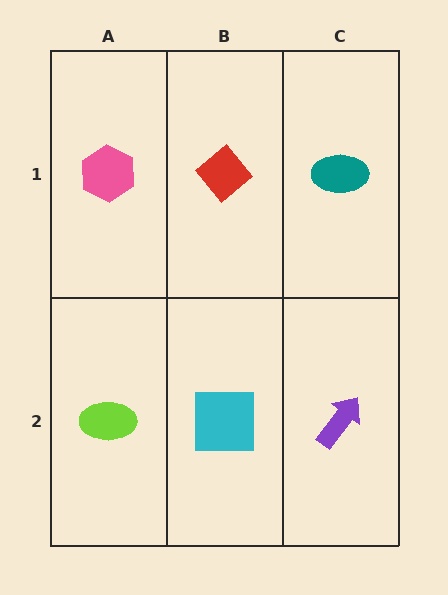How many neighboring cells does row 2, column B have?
3.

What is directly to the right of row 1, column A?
A red diamond.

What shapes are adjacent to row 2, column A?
A pink hexagon (row 1, column A), a cyan square (row 2, column B).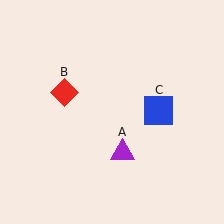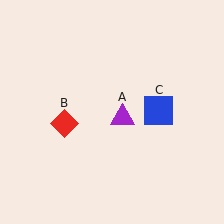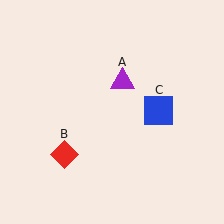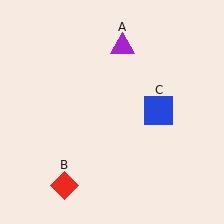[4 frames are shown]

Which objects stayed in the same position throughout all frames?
Blue square (object C) remained stationary.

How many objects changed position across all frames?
2 objects changed position: purple triangle (object A), red diamond (object B).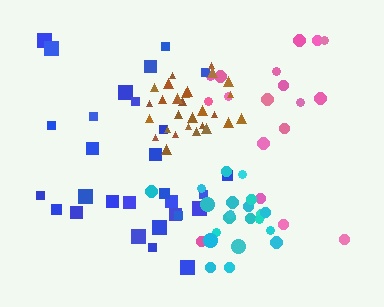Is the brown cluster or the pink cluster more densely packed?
Brown.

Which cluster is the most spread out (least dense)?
Pink.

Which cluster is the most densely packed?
Cyan.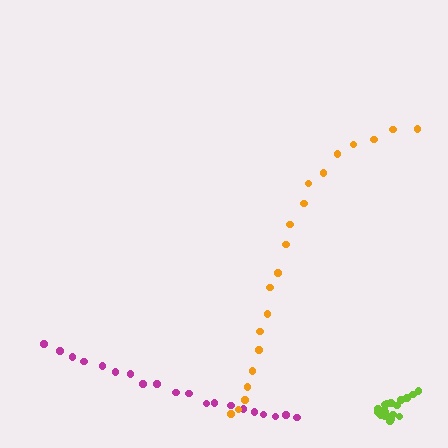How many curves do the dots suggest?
There are 3 distinct paths.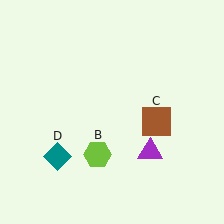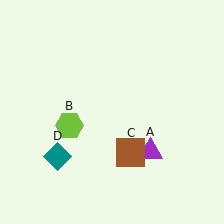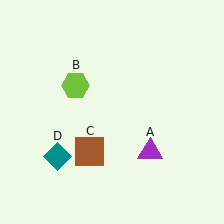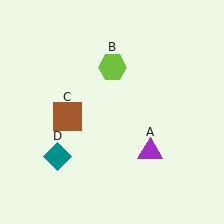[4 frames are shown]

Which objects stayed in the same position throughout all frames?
Purple triangle (object A) and teal diamond (object D) remained stationary.